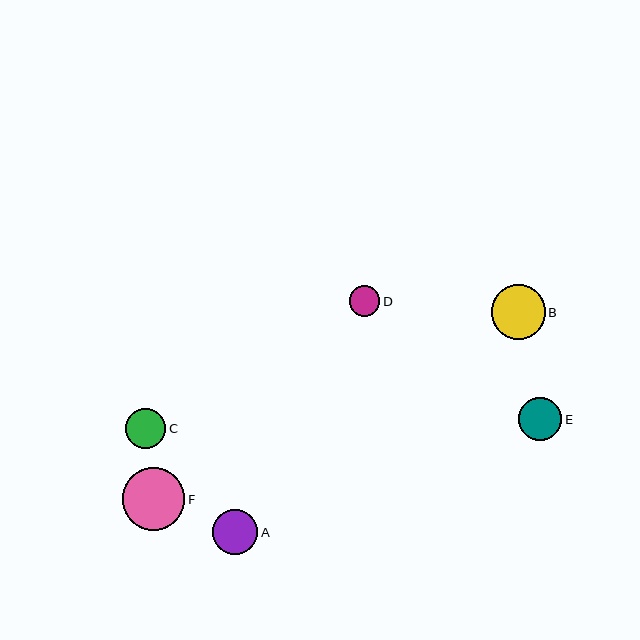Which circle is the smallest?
Circle D is the smallest with a size of approximately 31 pixels.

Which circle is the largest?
Circle F is the largest with a size of approximately 62 pixels.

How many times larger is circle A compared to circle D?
Circle A is approximately 1.4 times the size of circle D.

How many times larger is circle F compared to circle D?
Circle F is approximately 2.0 times the size of circle D.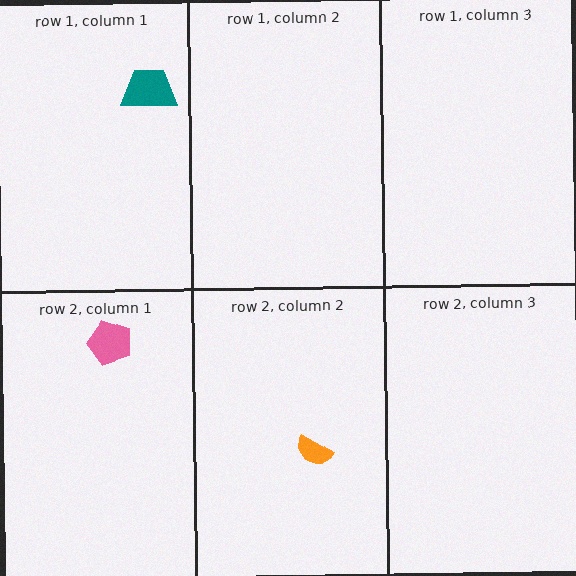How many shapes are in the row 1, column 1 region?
1.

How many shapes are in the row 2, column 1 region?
1.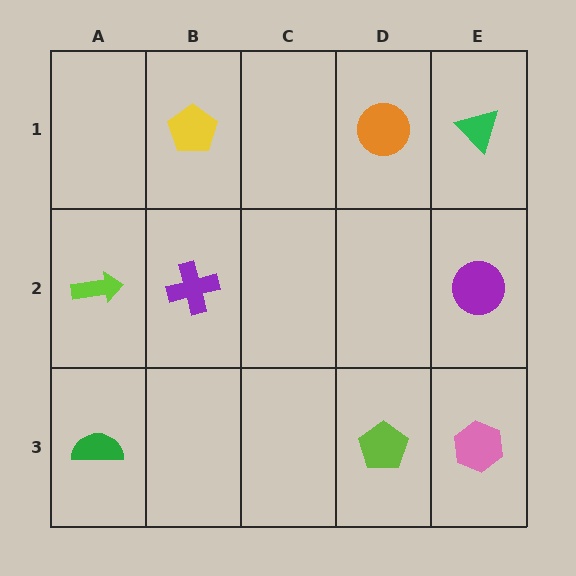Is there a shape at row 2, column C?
No, that cell is empty.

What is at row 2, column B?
A purple cross.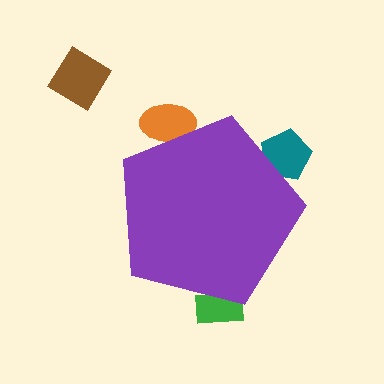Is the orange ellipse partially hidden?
Yes, the orange ellipse is partially hidden behind the purple pentagon.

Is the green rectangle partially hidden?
Yes, the green rectangle is partially hidden behind the purple pentagon.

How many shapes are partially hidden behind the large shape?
3 shapes are partially hidden.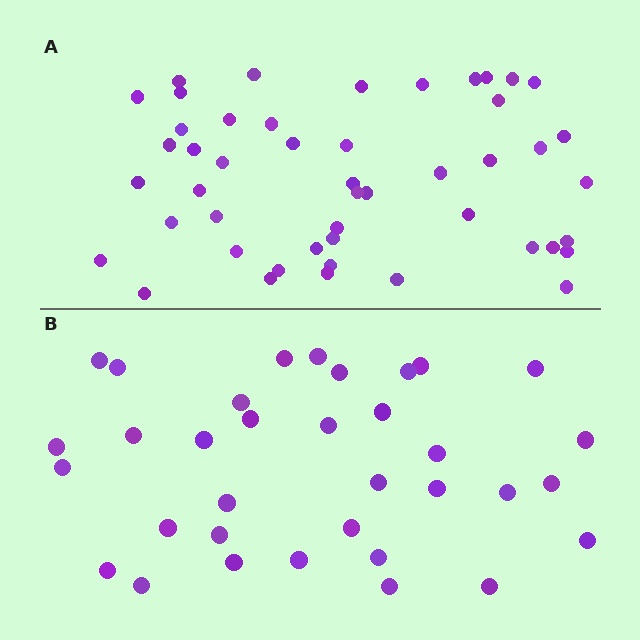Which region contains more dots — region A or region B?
Region A (the top region) has more dots.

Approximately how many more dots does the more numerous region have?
Region A has approximately 15 more dots than region B.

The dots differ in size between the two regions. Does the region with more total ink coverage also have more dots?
No. Region B has more total ink coverage because its dots are larger, but region A actually contains more individual dots. Total area can be misleading — the number of items is what matters here.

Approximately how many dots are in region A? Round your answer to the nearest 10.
About 50 dots. (The exact count is 48, which rounds to 50.)